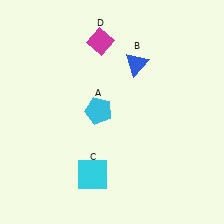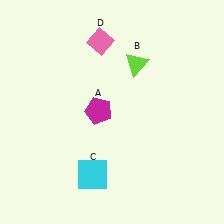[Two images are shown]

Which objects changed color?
A changed from cyan to magenta. B changed from blue to lime. D changed from magenta to pink.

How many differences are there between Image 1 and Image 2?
There are 3 differences between the two images.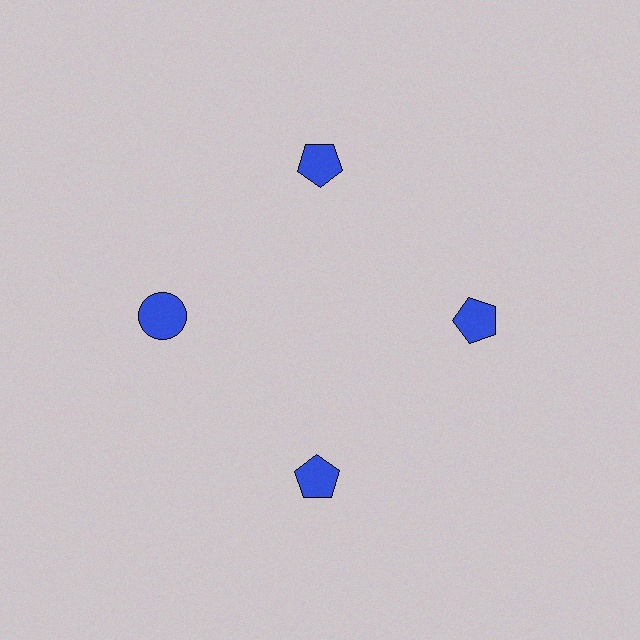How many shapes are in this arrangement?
There are 4 shapes arranged in a ring pattern.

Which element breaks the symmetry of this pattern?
The blue circle at roughly the 9 o'clock position breaks the symmetry. All other shapes are blue pentagons.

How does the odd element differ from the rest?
It has a different shape: circle instead of pentagon.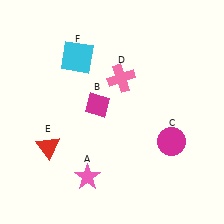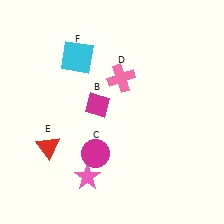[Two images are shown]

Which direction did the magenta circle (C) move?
The magenta circle (C) moved left.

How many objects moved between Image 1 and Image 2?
1 object moved between the two images.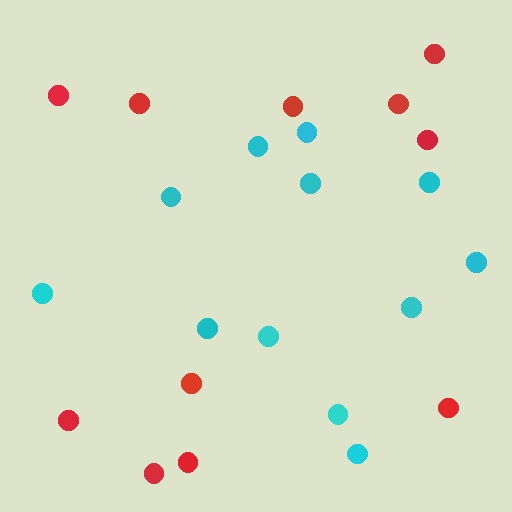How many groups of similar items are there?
There are 2 groups: one group of cyan circles (12) and one group of red circles (11).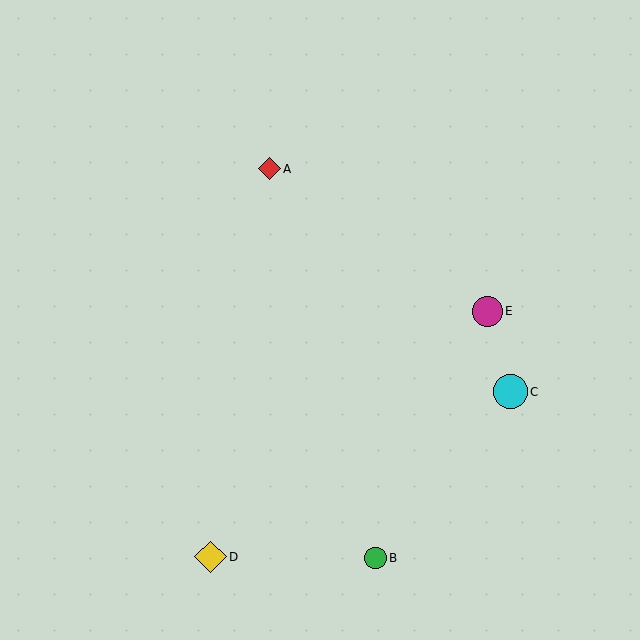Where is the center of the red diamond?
The center of the red diamond is at (269, 169).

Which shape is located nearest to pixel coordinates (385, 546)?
The green circle (labeled B) at (375, 558) is nearest to that location.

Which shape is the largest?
The cyan circle (labeled C) is the largest.